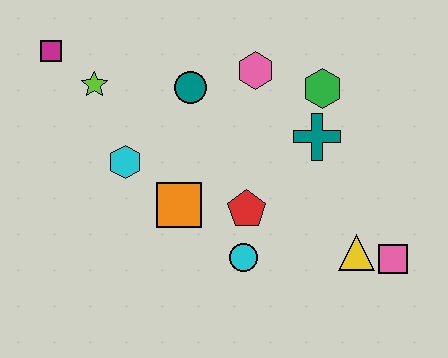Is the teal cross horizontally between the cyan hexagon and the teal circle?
No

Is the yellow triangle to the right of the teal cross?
Yes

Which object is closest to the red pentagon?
The cyan circle is closest to the red pentagon.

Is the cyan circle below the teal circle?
Yes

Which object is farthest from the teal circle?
The pink square is farthest from the teal circle.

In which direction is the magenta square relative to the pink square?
The magenta square is to the left of the pink square.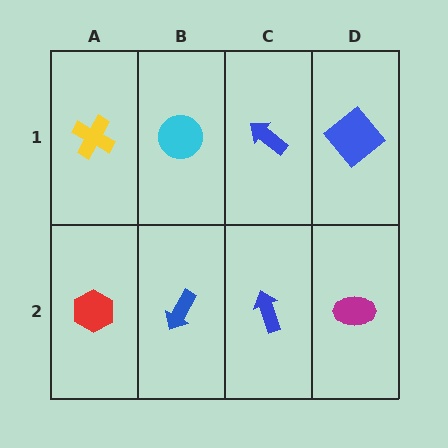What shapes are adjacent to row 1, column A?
A red hexagon (row 2, column A), a cyan circle (row 1, column B).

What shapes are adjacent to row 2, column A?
A yellow cross (row 1, column A), a blue arrow (row 2, column B).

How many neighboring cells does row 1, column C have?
3.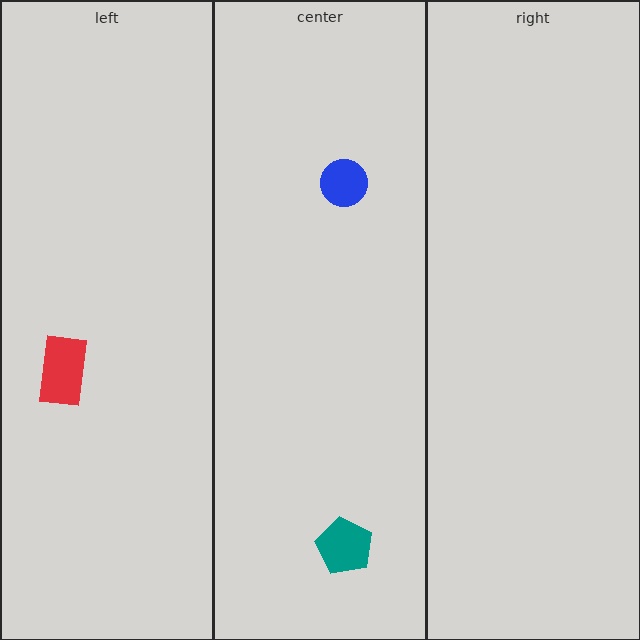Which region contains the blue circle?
The center region.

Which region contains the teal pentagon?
The center region.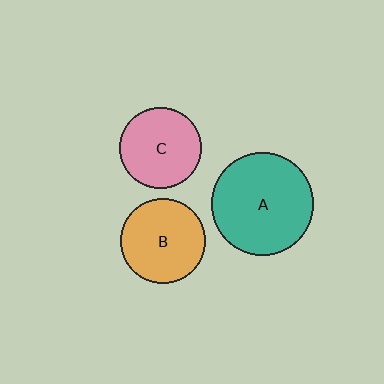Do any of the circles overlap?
No, none of the circles overlap.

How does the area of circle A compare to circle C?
Approximately 1.6 times.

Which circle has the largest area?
Circle A (teal).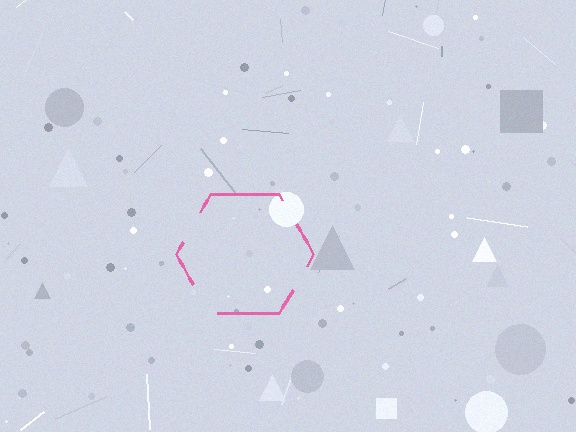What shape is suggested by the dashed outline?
The dashed outline suggests a hexagon.